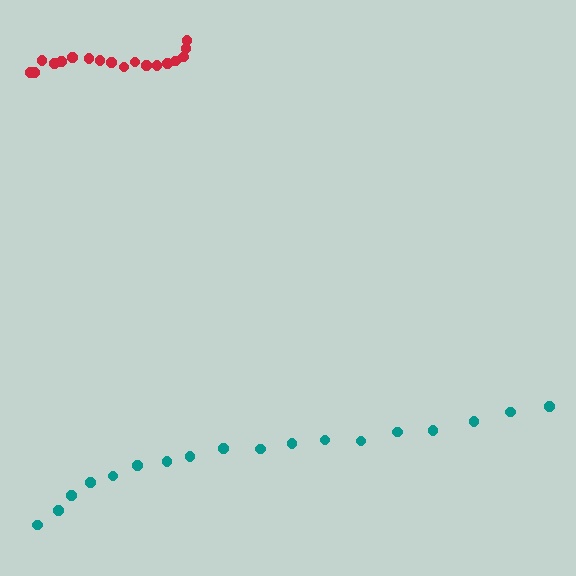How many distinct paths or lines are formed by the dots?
There are 2 distinct paths.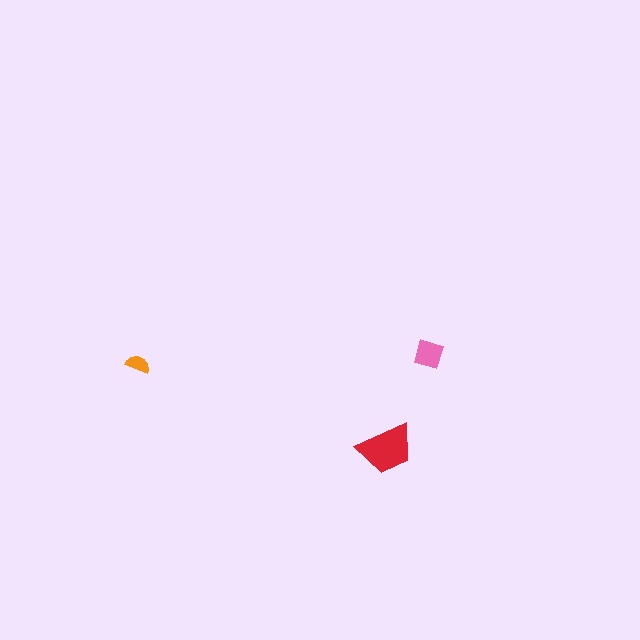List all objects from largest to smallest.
The red trapezoid, the pink diamond, the orange semicircle.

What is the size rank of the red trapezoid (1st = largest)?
1st.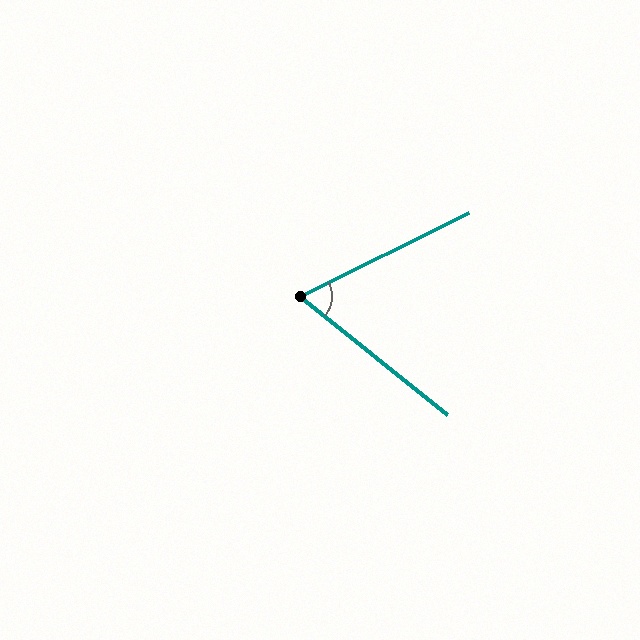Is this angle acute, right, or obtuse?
It is acute.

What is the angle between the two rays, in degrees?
Approximately 65 degrees.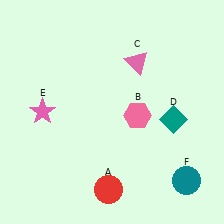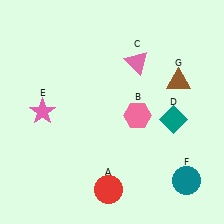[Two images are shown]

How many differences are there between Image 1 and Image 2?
There is 1 difference between the two images.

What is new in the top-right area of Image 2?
A brown triangle (G) was added in the top-right area of Image 2.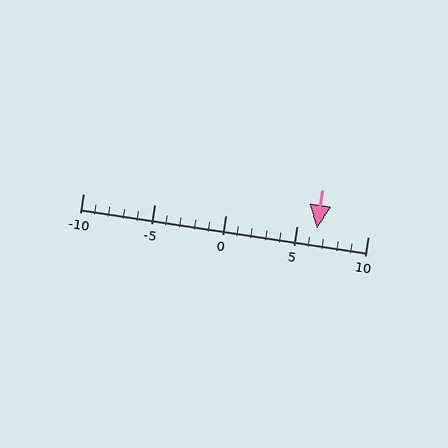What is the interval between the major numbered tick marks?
The major tick marks are spaced 5 units apart.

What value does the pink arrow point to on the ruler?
The pink arrow points to approximately 6.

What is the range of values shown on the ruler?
The ruler shows values from -10 to 10.